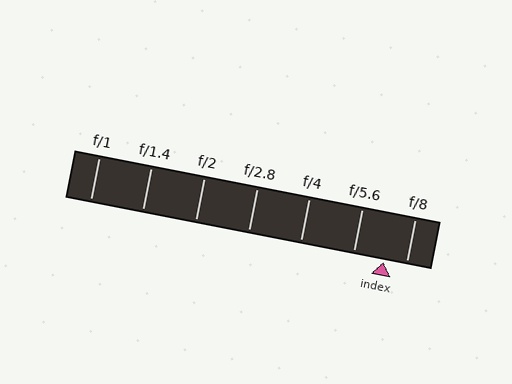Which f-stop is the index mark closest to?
The index mark is closest to f/8.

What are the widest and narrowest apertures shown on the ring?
The widest aperture shown is f/1 and the narrowest is f/8.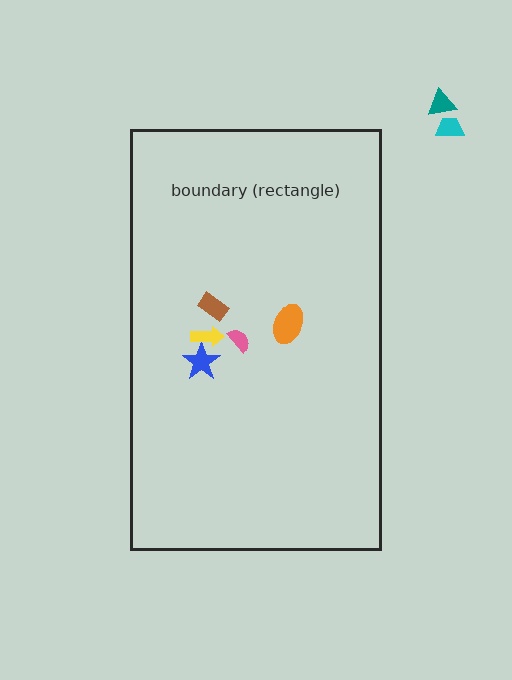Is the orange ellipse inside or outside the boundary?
Inside.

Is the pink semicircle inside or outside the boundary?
Inside.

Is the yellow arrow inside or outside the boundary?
Inside.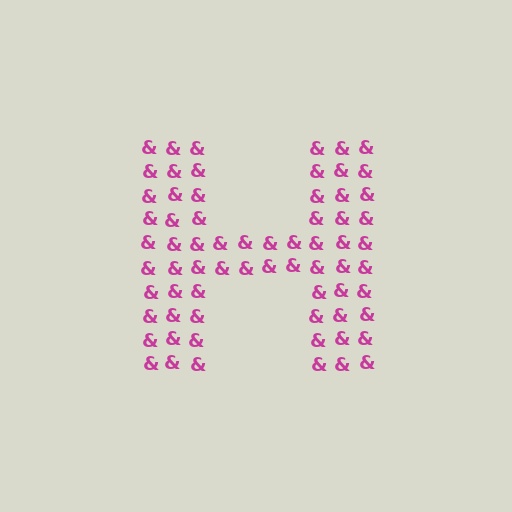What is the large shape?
The large shape is the letter H.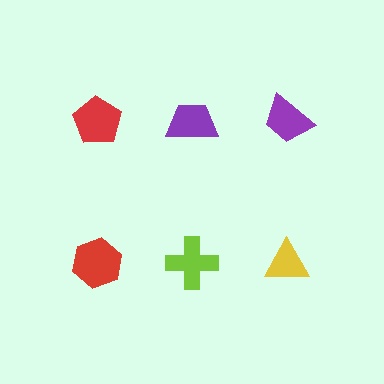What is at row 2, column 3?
A yellow triangle.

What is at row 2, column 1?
A red hexagon.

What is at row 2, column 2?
A lime cross.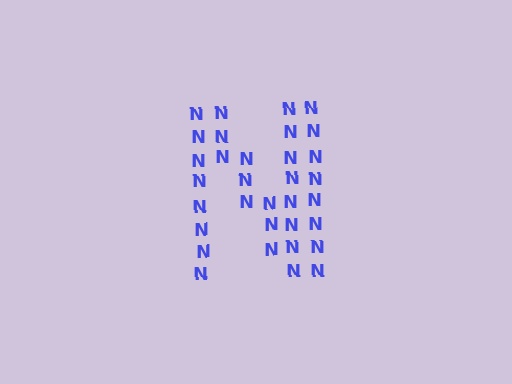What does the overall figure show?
The overall figure shows the letter N.